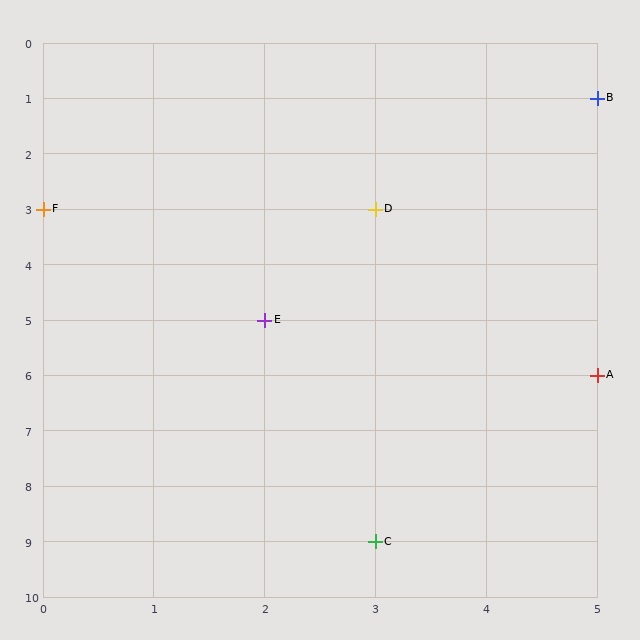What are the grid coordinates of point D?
Point D is at grid coordinates (3, 3).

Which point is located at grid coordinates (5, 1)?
Point B is at (5, 1).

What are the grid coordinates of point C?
Point C is at grid coordinates (3, 9).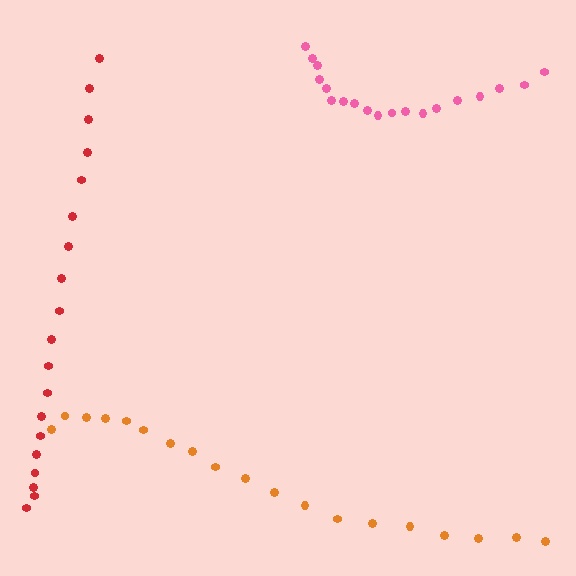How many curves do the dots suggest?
There are 3 distinct paths.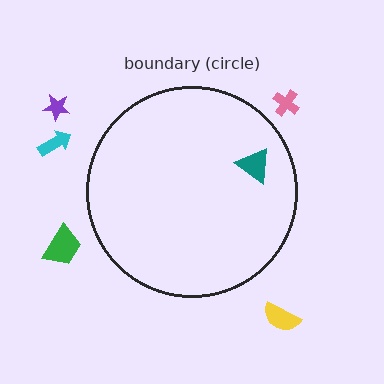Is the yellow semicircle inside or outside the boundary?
Outside.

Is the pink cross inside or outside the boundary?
Outside.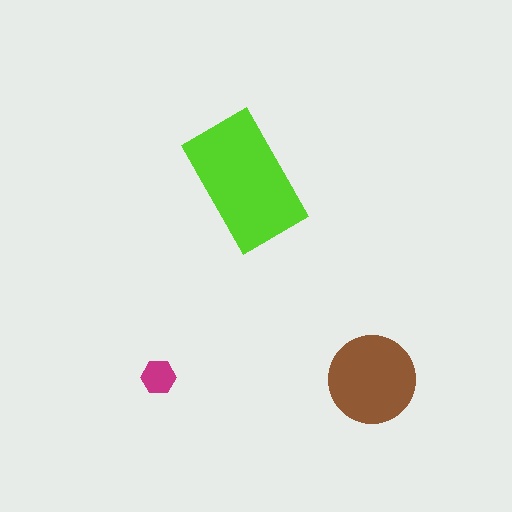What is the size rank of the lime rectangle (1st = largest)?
1st.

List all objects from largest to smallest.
The lime rectangle, the brown circle, the magenta hexagon.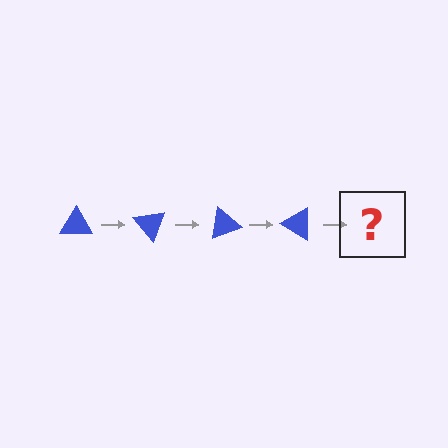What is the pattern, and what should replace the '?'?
The pattern is that the triangle rotates 50 degrees each step. The '?' should be a blue triangle rotated 200 degrees.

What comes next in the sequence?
The next element should be a blue triangle rotated 200 degrees.